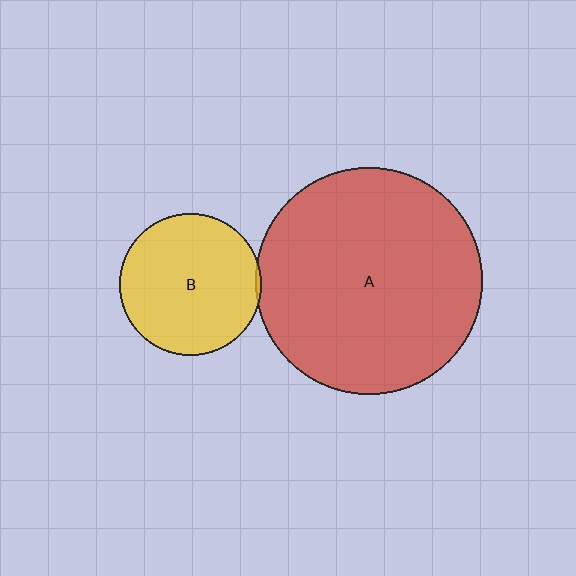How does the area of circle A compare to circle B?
Approximately 2.6 times.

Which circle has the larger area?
Circle A (red).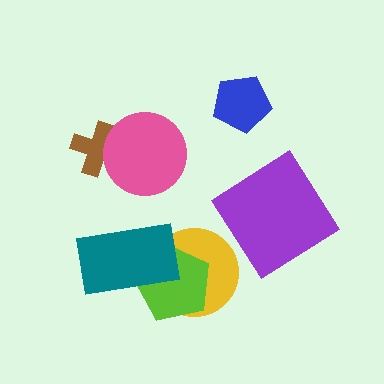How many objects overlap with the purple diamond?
0 objects overlap with the purple diamond.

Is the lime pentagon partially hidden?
Yes, it is partially covered by another shape.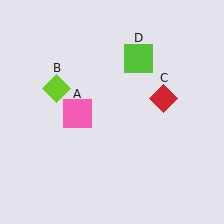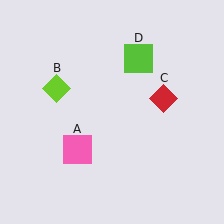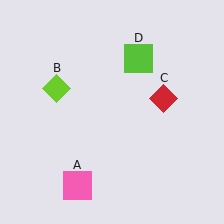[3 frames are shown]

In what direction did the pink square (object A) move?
The pink square (object A) moved down.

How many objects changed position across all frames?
1 object changed position: pink square (object A).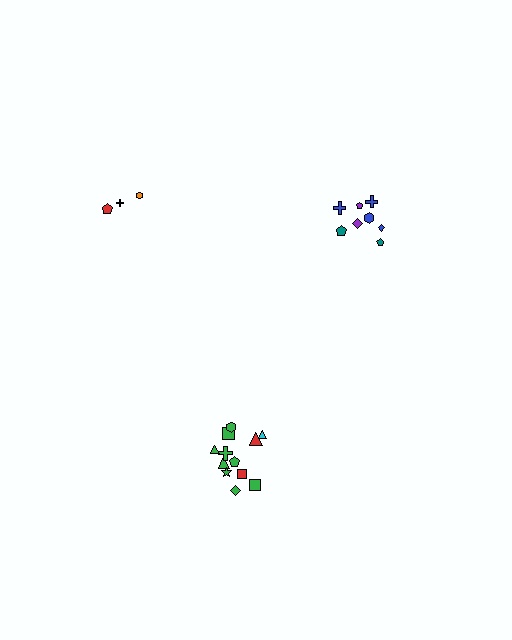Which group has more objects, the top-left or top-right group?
The top-right group.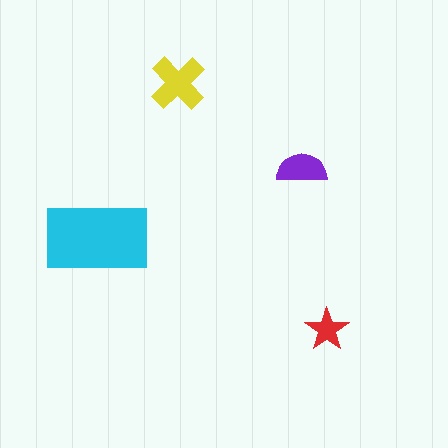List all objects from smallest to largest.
The red star, the purple semicircle, the yellow cross, the cyan rectangle.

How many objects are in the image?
There are 4 objects in the image.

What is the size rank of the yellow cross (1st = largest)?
2nd.